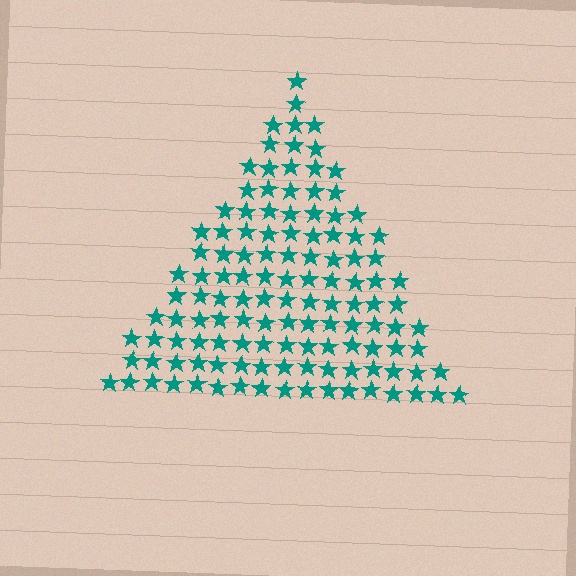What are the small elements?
The small elements are stars.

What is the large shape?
The large shape is a triangle.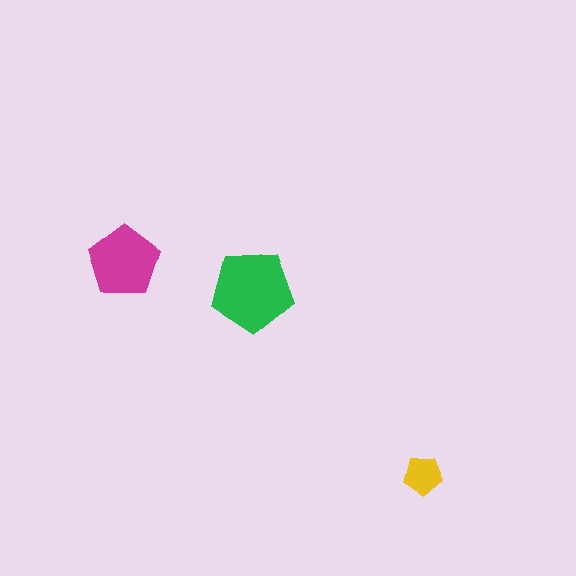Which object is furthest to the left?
The magenta pentagon is leftmost.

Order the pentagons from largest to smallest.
the green one, the magenta one, the yellow one.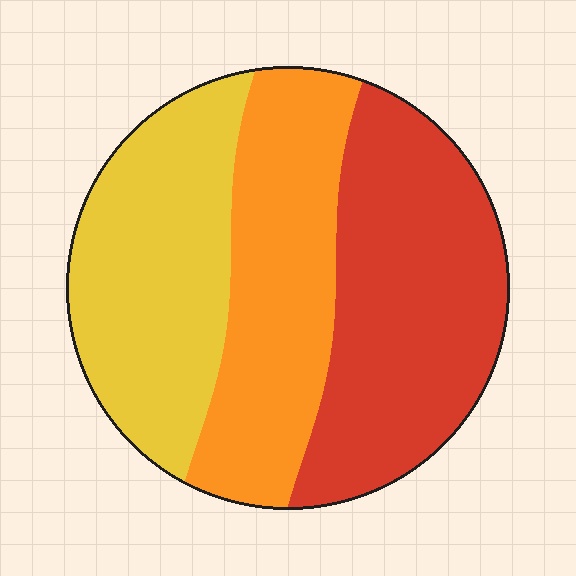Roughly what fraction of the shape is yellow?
Yellow covers 32% of the shape.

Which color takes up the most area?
Red, at roughly 40%.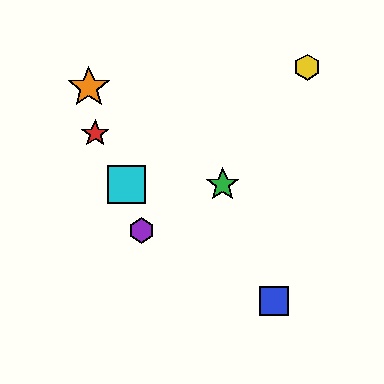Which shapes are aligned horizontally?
The green star, the cyan square are aligned horizontally.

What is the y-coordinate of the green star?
The green star is at y≈185.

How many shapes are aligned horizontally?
2 shapes (the green star, the cyan square) are aligned horizontally.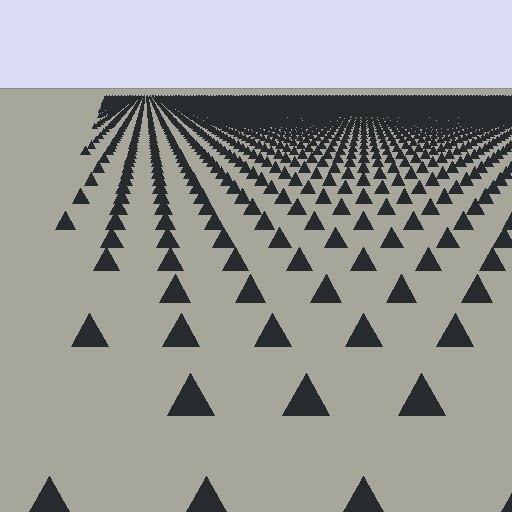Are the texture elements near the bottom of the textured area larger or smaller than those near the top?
Larger. Near the bottom, elements are closer to the viewer and appear at a bigger on-screen size.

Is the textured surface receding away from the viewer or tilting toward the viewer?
The surface is receding away from the viewer. Texture elements get smaller and denser toward the top.